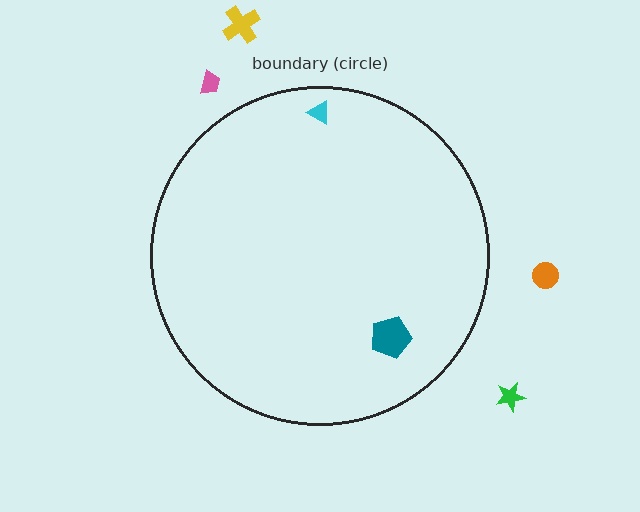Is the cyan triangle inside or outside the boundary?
Inside.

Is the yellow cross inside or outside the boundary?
Outside.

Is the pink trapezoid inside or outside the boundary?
Outside.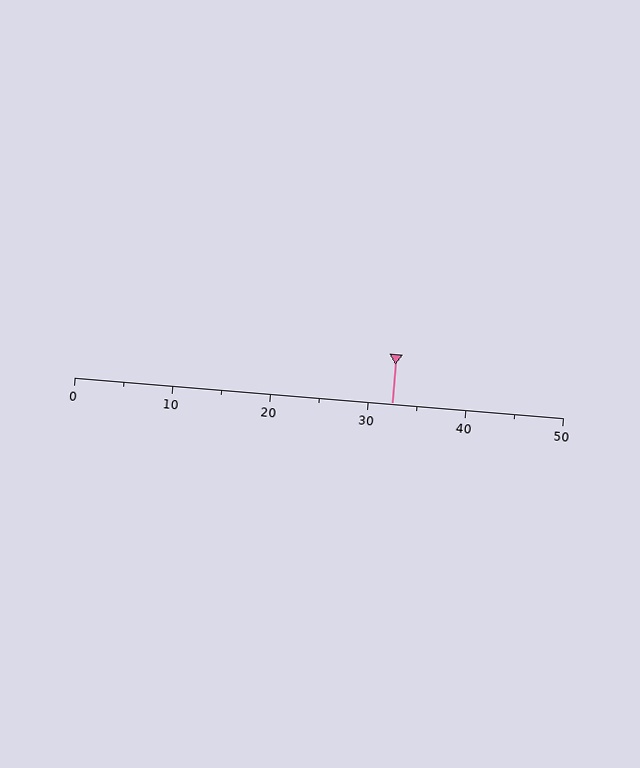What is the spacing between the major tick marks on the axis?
The major ticks are spaced 10 apart.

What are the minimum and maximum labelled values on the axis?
The axis runs from 0 to 50.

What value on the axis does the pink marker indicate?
The marker indicates approximately 32.5.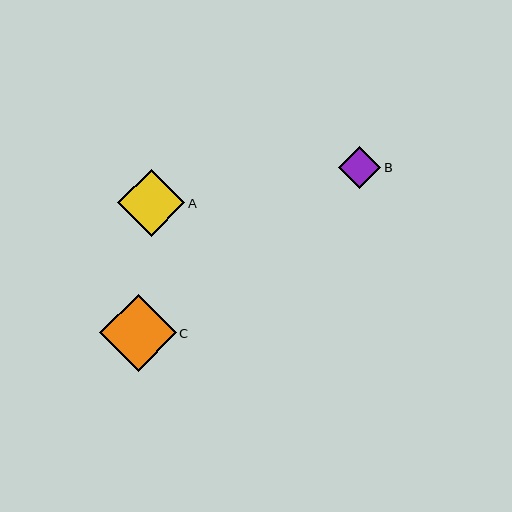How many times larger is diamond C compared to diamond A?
Diamond C is approximately 1.1 times the size of diamond A.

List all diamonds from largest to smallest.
From largest to smallest: C, A, B.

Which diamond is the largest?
Diamond C is the largest with a size of approximately 76 pixels.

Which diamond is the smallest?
Diamond B is the smallest with a size of approximately 42 pixels.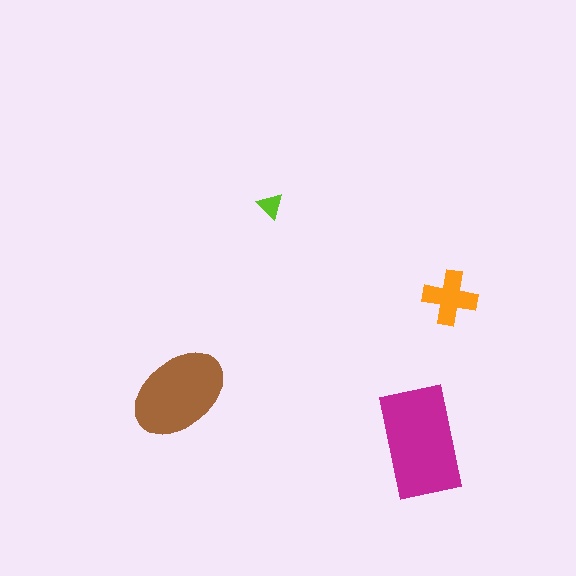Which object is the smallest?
The lime triangle.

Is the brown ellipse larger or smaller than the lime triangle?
Larger.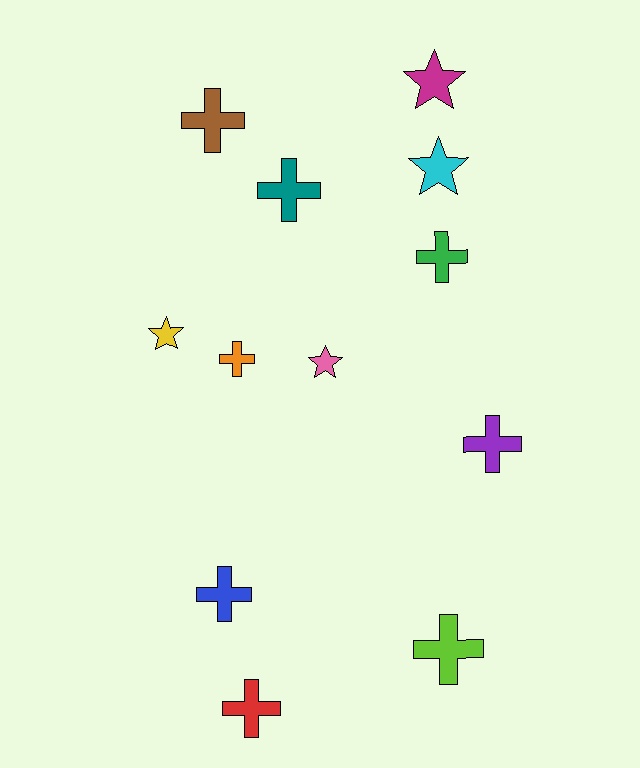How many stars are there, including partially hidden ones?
There are 4 stars.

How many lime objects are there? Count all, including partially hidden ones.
There is 1 lime object.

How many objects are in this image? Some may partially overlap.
There are 12 objects.